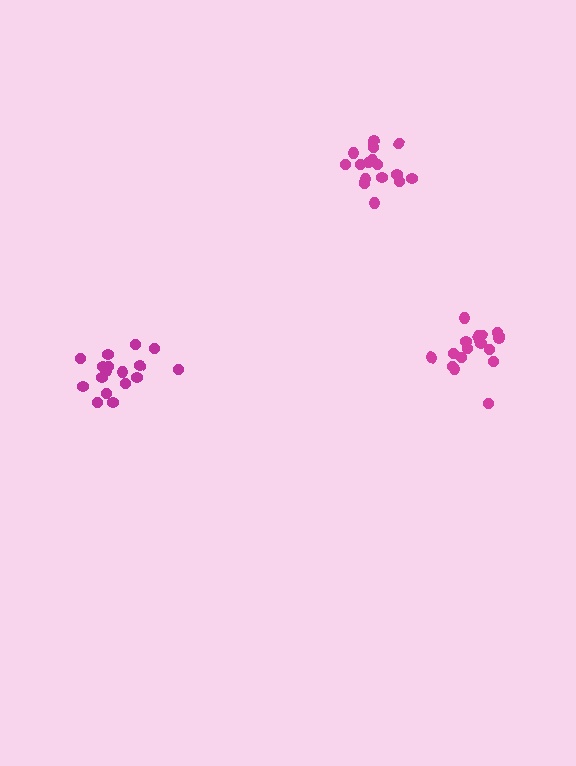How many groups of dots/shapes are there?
There are 3 groups.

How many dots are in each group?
Group 1: 17 dots, Group 2: 17 dots, Group 3: 17 dots (51 total).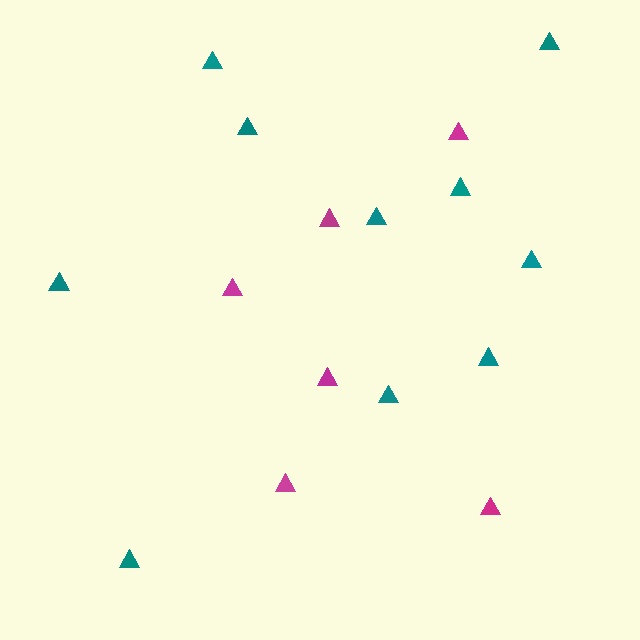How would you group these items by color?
There are 2 groups: one group of teal triangles (10) and one group of magenta triangles (6).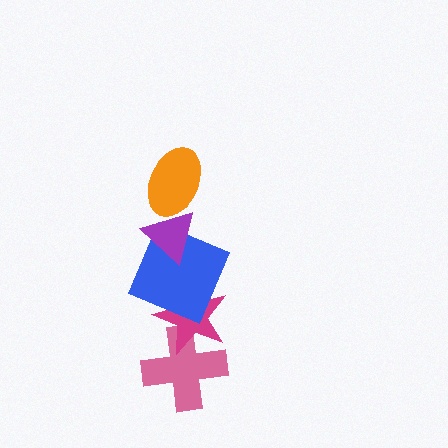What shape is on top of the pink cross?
The magenta star is on top of the pink cross.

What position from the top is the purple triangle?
The purple triangle is 2nd from the top.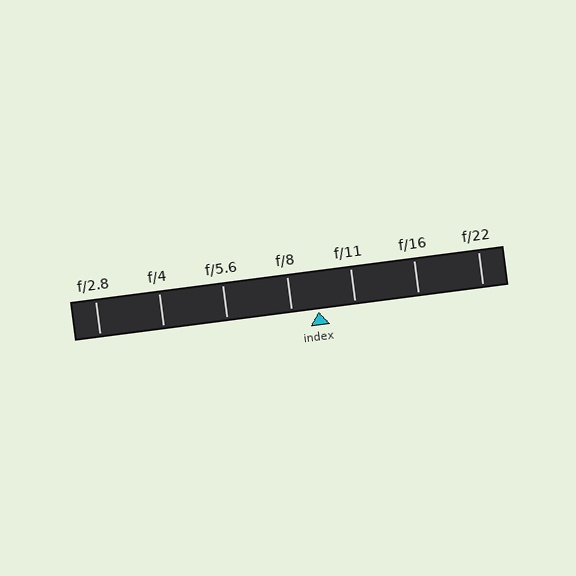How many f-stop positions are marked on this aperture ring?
There are 7 f-stop positions marked.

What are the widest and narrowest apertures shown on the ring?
The widest aperture shown is f/2.8 and the narrowest is f/22.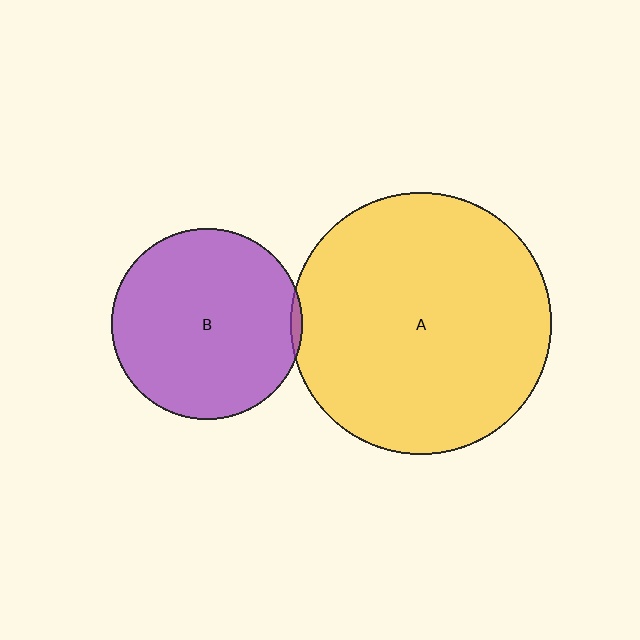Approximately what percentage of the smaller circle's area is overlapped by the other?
Approximately 5%.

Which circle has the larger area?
Circle A (yellow).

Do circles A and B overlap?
Yes.